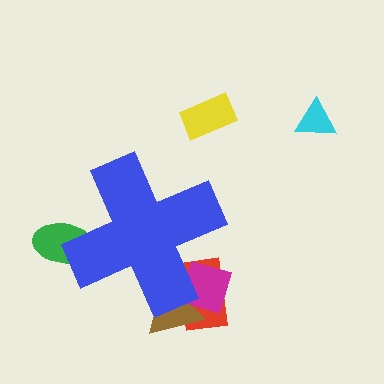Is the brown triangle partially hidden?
Yes, the brown triangle is partially hidden behind the blue cross.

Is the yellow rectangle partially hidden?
No, the yellow rectangle is fully visible.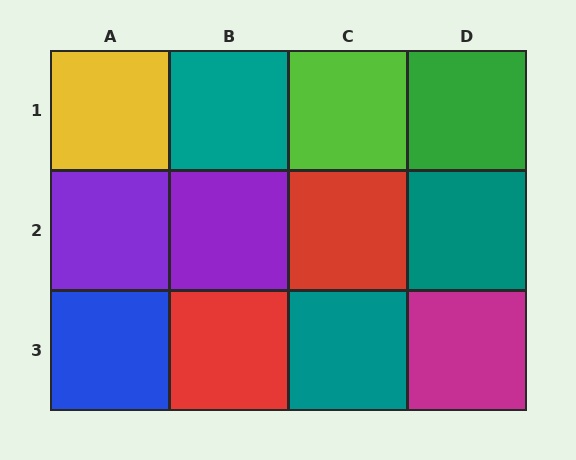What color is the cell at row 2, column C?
Red.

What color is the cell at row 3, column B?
Red.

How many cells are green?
1 cell is green.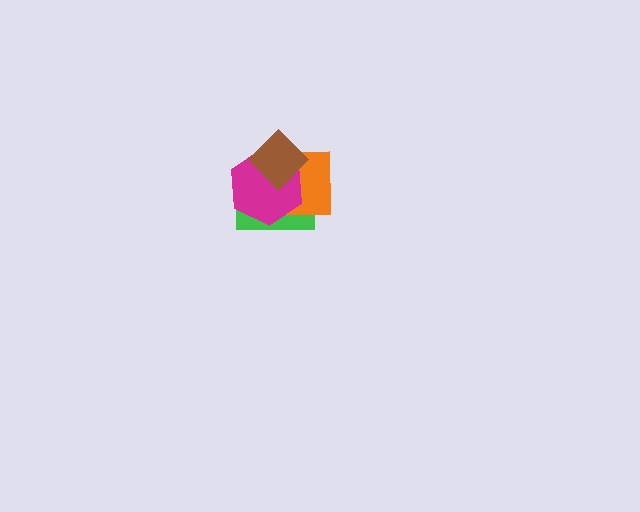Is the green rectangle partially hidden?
Yes, it is partially covered by another shape.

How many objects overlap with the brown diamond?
3 objects overlap with the brown diamond.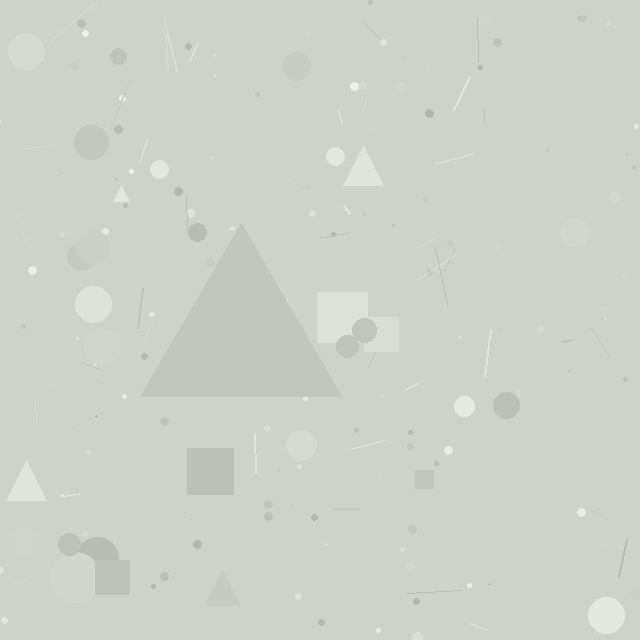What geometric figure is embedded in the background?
A triangle is embedded in the background.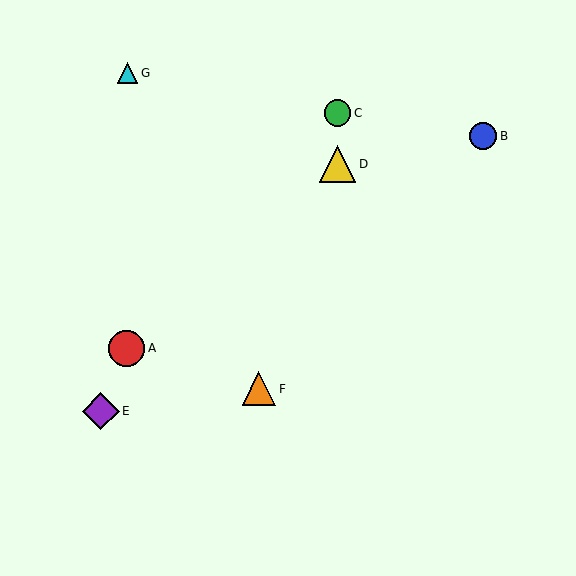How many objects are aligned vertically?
2 objects (C, D) are aligned vertically.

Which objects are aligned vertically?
Objects C, D are aligned vertically.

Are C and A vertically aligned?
No, C is at x≈338 and A is at x≈127.